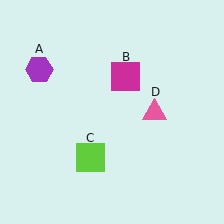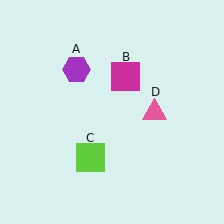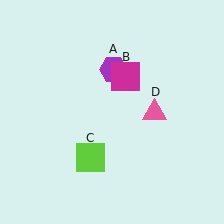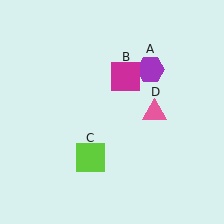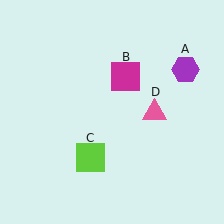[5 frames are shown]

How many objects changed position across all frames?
1 object changed position: purple hexagon (object A).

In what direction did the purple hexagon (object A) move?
The purple hexagon (object A) moved right.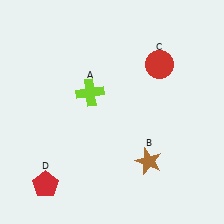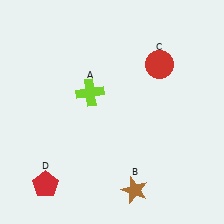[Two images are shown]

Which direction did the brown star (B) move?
The brown star (B) moved down.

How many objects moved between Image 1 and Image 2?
1 object moved between the two images.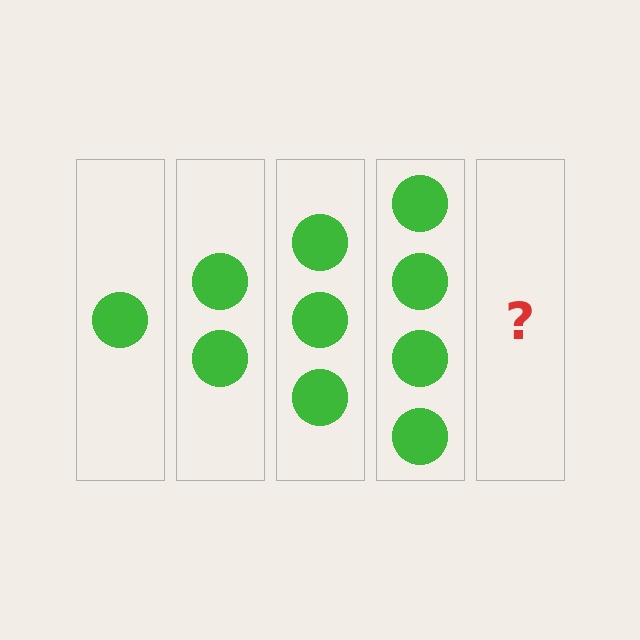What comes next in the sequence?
The next element should be 5 circles.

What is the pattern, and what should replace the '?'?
The pattern is that each step adds one more circle. The '?' should be 5 circles.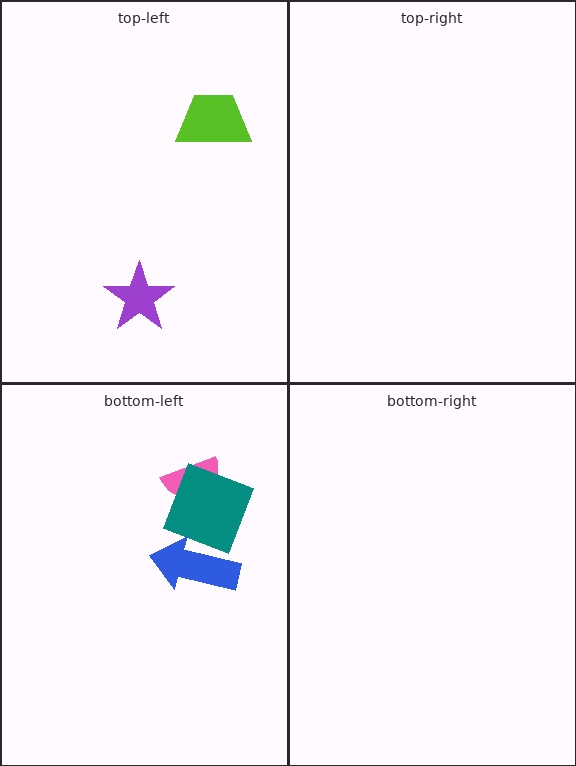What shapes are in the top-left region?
The purple star, the lime trapezoid.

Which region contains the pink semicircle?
The bottom-left region.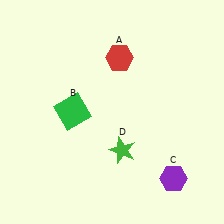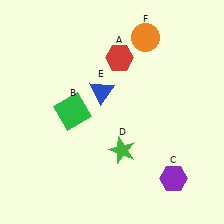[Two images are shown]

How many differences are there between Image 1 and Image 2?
There are 2 differences between the two images.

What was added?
A blue triangle (E), an orange circle (F) were added in Image 2.